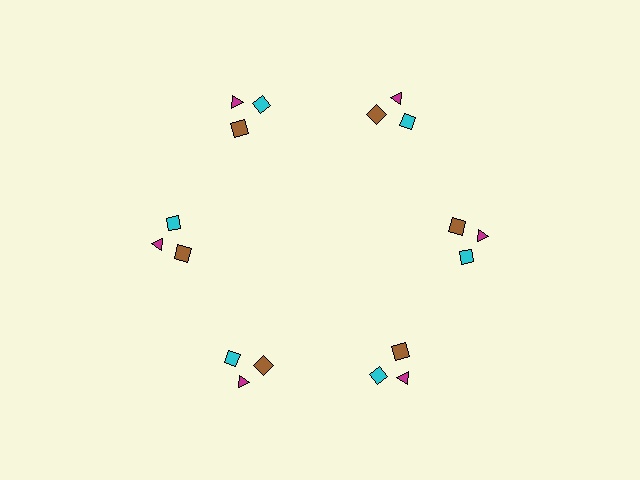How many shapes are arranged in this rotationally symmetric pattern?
There are 18 shapes, arranged in 6 groups of 3.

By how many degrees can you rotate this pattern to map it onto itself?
The pattern maps onto itself every 60 degrees of rotation.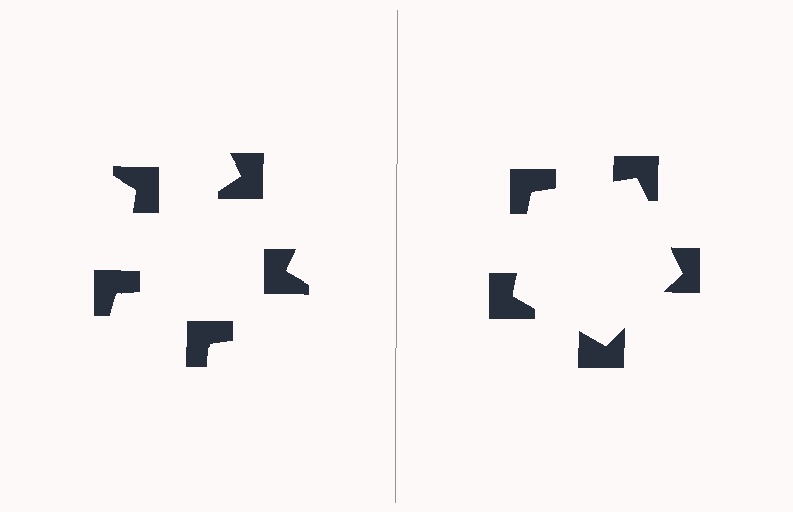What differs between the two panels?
The notched squares are positioned identically on both sides; only the wedge orientations differ. On the right they align to a pentagon; on the left they are misaligned.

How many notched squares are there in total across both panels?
10 — 5 on each side.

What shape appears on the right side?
An illusory pentagon.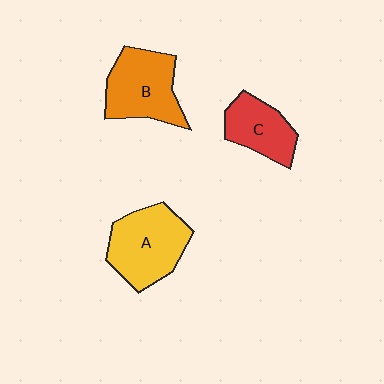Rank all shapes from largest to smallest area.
From largest to smallest: A (yellow), B (orange), C (red).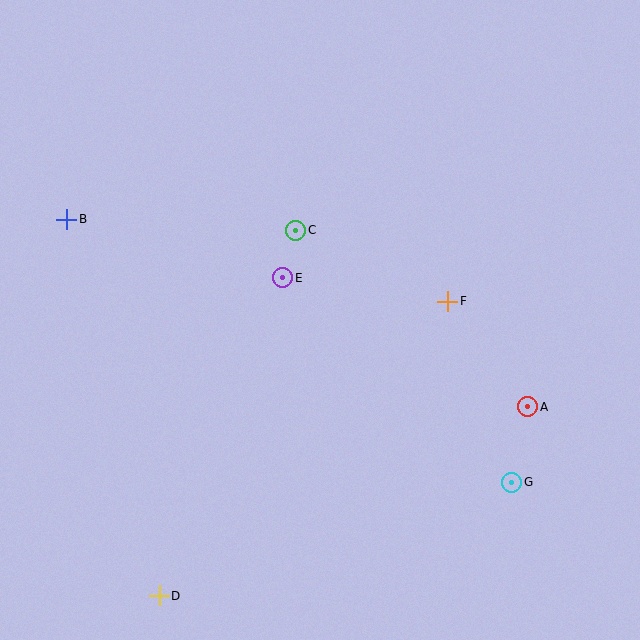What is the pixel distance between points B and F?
The distance between B and F is 390 pixels.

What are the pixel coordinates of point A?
Point A is at (528, 407).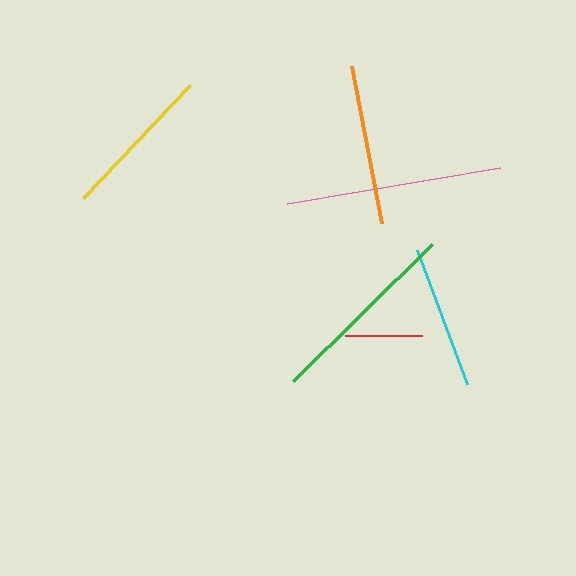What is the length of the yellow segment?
The yellow segment is approximately 157 pixels long.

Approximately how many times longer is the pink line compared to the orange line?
The pink line is approximately 1.3 times the length of the orange line.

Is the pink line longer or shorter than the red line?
The pink line is longer than the red line.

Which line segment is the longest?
The pink line is the longest at approximately 216 pixels.